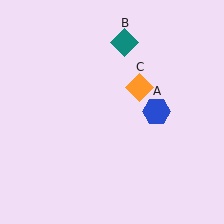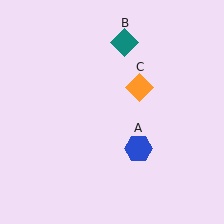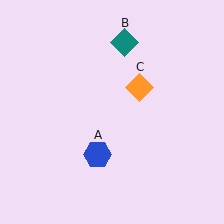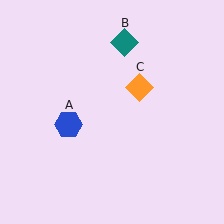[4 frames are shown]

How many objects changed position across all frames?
1 object changed position: blue hexagon (object A).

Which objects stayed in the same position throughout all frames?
Teal diamond (object B) and orange diamond (object C) remained stationary.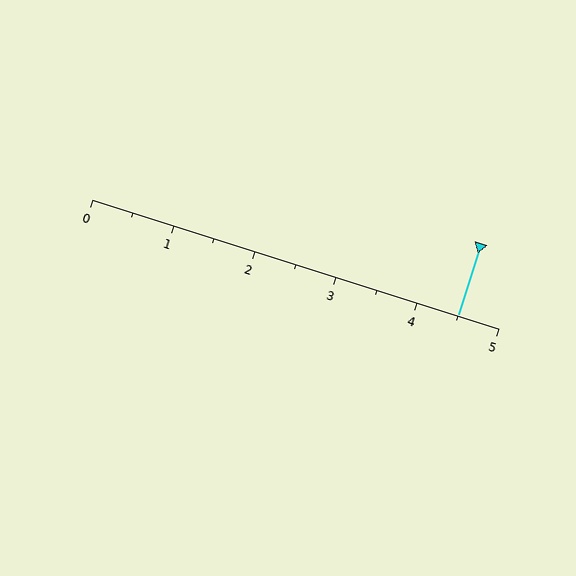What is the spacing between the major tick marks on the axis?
The major ticks are spaced 1 apart.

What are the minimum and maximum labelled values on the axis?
The axis runs from 0 to 5.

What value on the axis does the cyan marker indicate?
The marker indicates approximately 4.5.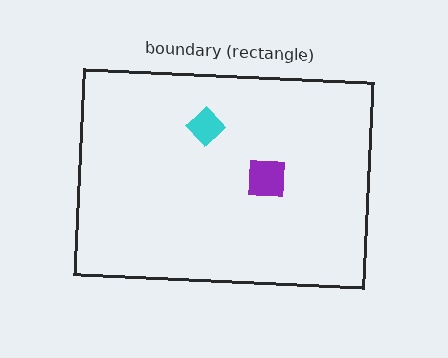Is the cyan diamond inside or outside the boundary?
Inside.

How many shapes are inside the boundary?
2 inside, 0 outside.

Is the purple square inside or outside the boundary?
Inside.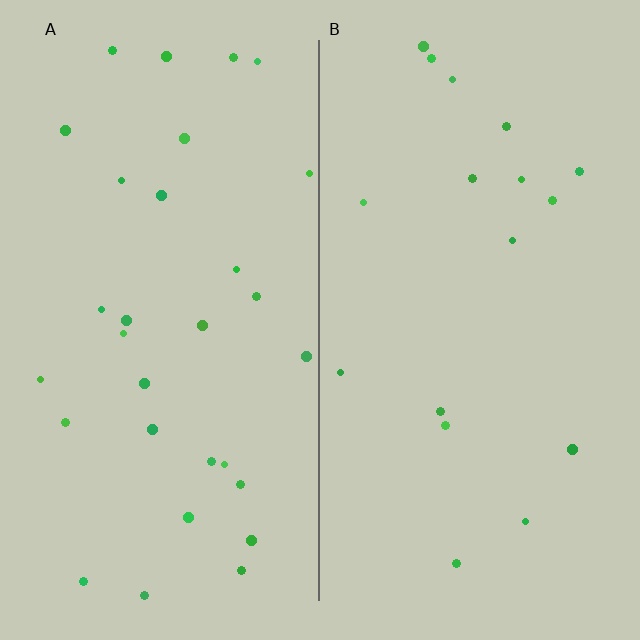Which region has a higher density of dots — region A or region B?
A (the left).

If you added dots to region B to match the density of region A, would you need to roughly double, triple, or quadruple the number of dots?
Approximately double.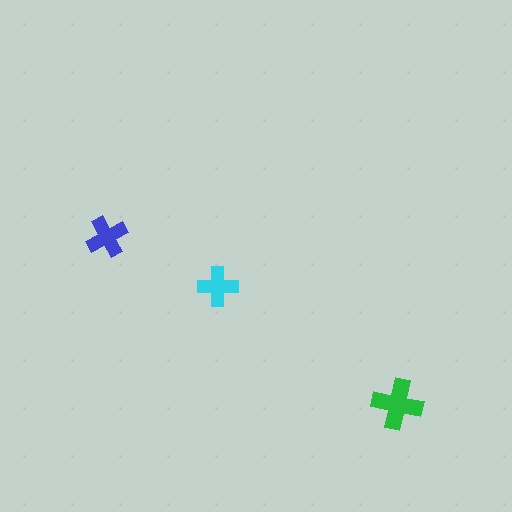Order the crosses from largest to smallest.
the green one, the blue one, the cyan one.